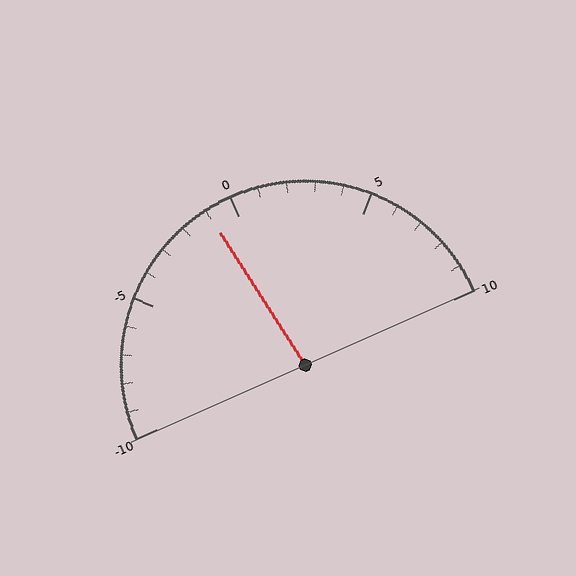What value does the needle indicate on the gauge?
The needle indicates approximately -1.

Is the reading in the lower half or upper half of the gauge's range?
The reading is in the lower half of the range (-10 to 10).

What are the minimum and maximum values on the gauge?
The gauge ranges from -10 to 10.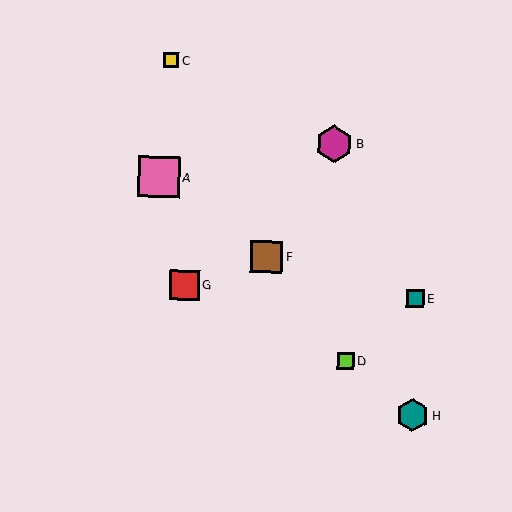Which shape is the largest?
The pink square (labeled A) is the largest.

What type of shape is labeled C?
Shape C is a yellow square.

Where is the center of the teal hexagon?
The center of the teal hexagon is at (413, 415).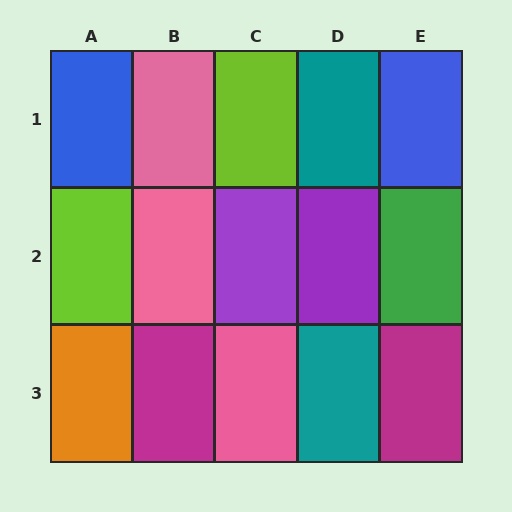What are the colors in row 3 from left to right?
Orange, magenta, pink, teal, magenta.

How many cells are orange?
1 cell is orange.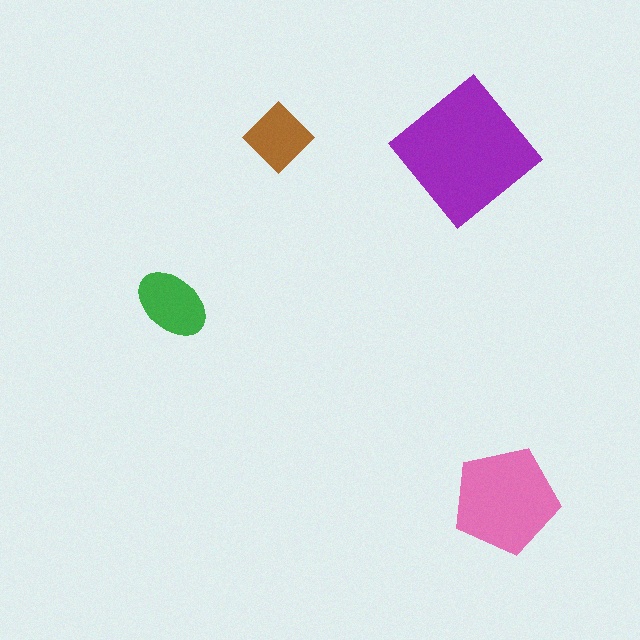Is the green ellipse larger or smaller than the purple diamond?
Smaller.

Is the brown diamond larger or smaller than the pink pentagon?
Smaller.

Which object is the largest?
The purple diamond.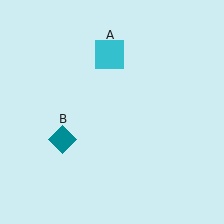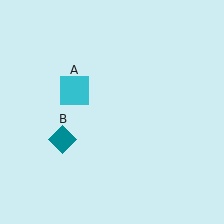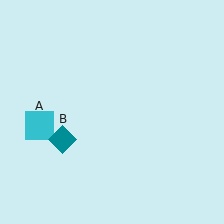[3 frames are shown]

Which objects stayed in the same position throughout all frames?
Teal diamond (object B) remained stationary.